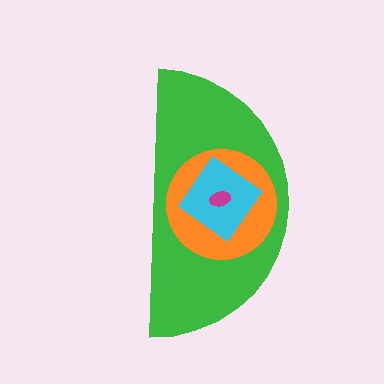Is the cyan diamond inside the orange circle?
Yes.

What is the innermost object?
The magenta ellipse.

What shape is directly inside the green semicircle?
The orange circle.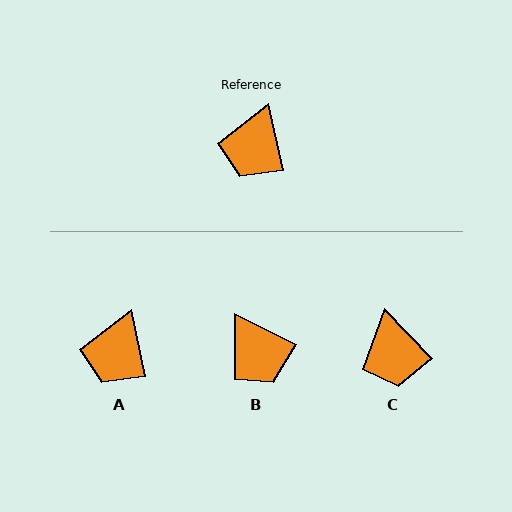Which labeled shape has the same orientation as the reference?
A.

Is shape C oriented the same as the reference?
No, it is off by about 32 degrees.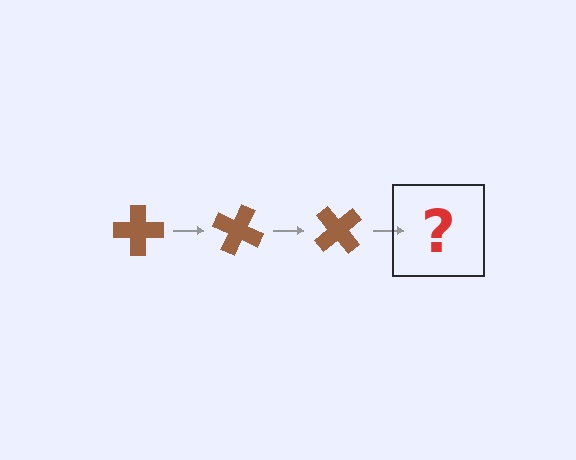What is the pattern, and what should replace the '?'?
The pattern is that the cross rotates 25 degrees each step. The '?' should be a brown cross rotated 75 degrees.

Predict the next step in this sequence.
The next step is a brown cross rotated 75 degrees.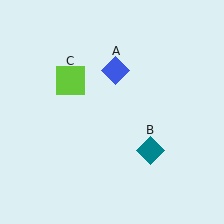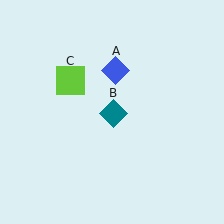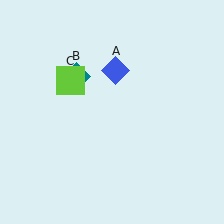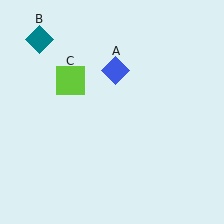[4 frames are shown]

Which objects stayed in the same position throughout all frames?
Blue diamond (object A) and lime square (object C) remained stationary.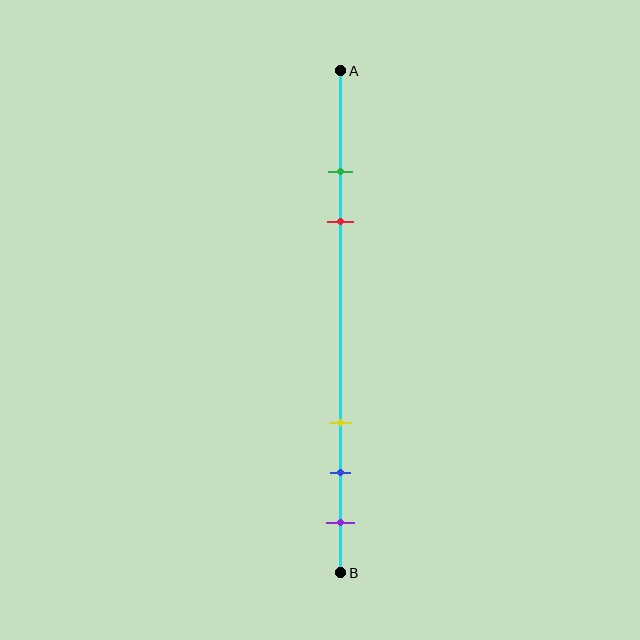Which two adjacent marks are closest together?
The green and red marks are the closest adjacent pair.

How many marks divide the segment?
There are 5 marks dividing the segment.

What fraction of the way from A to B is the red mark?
The red mark is approximately 30% (0.3) of the way from A to B.